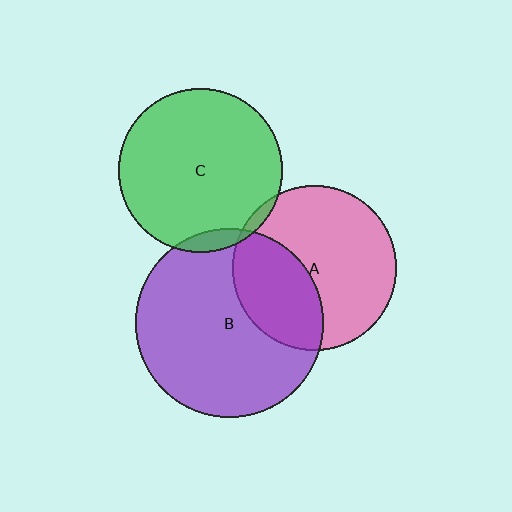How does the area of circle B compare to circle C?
Approximately 1.3 times.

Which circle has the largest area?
Circle B (purple).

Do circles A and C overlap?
Yes.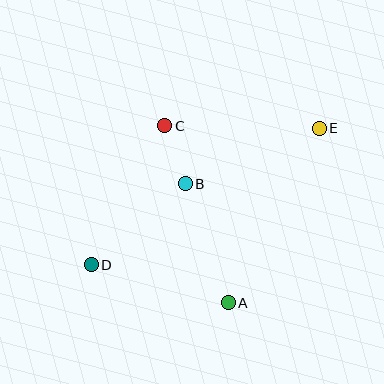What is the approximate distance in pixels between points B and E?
The distance between B and E is approximately 145 pixels.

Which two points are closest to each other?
Points B and C are closest to each other.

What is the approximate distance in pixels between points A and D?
The distance between A and D is approximately 142 pixels.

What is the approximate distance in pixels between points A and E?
The distance between A and E is approximately 197 pixels.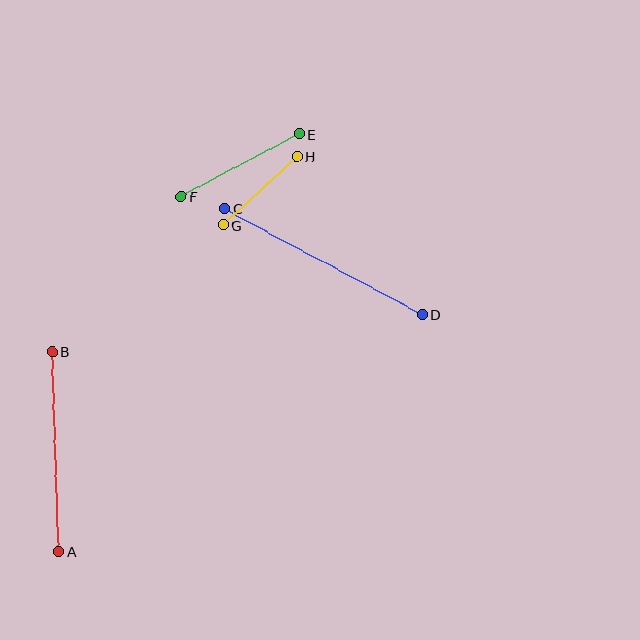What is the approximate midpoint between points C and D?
The midpoint is at approximately (324, 262) pixels.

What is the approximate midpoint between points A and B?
The midpoint is at approximately (56, 451) pixels.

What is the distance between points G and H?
The distance is approximately 101 pixels.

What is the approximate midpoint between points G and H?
The midpoint is at approximately (260, 191) pixels.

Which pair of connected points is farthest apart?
Points C and D are farthest apart.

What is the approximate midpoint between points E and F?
The midpoint is at approximately (240, 165) pixels.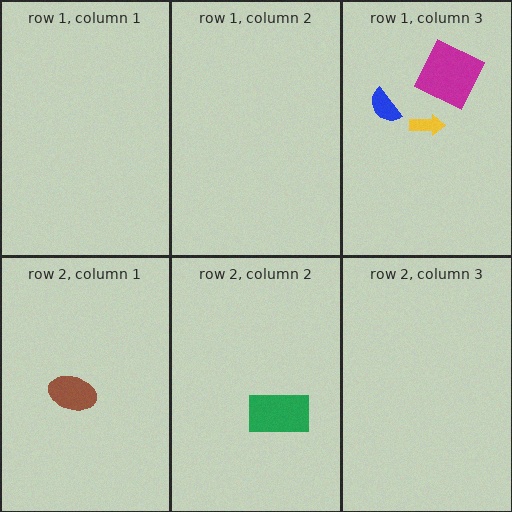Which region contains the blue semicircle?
The row 1, column 3 region.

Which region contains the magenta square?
The row 1, column 3 region.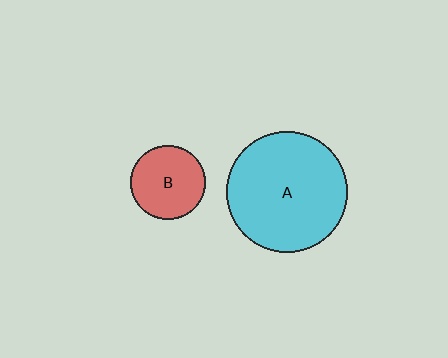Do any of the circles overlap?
No, none of the circles overlap.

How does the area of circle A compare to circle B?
Approximately 2.6 times.